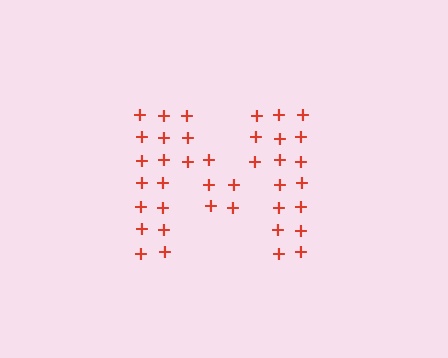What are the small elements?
The small elements are plus signs.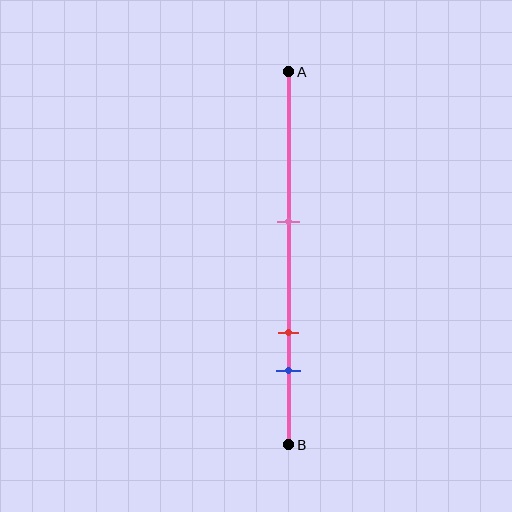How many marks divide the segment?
There are 3 marks dividing the segment.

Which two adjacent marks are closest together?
The red and blue marks are the closest adjacent pair.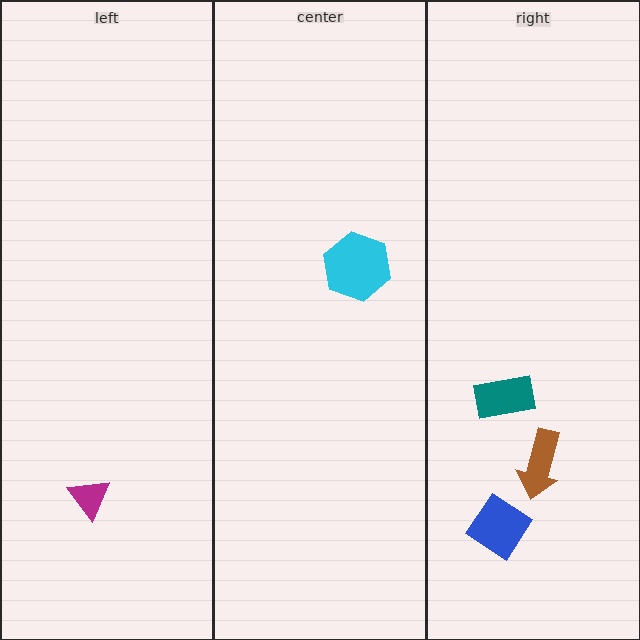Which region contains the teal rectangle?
The right region.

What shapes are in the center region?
The cyan hexagon.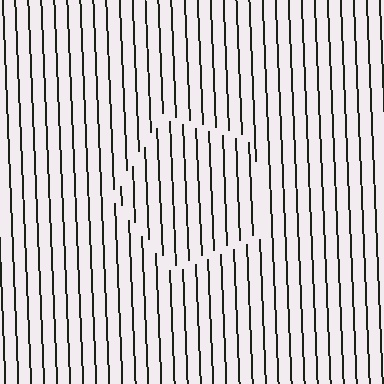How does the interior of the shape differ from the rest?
The interior of the shape contains the same grating, shifted by half a period — the contour is defined by the phase discontinuity where line-ends from the inner and outer gratings abut.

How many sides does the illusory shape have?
5 sides — the line-ends trace a pentagon.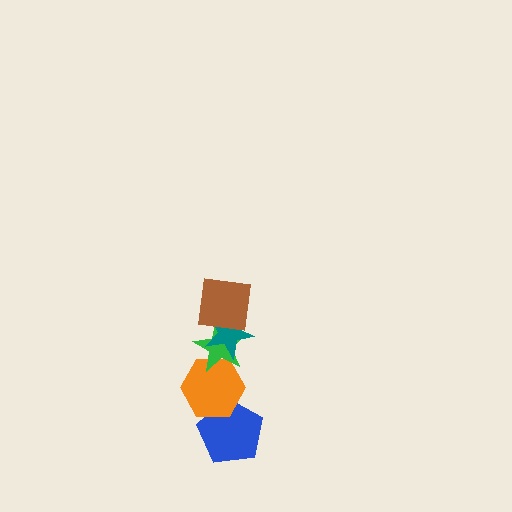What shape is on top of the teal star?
The brown square is on top of the teal star.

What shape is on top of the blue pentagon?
The orange hexagon is on top of the blue pentagon.